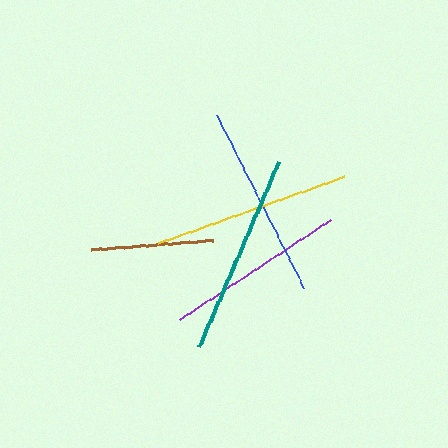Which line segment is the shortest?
The brown line is the shortest at approximately 124 pixels.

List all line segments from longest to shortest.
From longest to shortest: teal, yellow, blue, purple, brown.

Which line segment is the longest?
The teal line is the longest at approximately 201 pixels.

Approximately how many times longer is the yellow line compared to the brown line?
The yellow line is approximately 1.6 times the length of the brown line.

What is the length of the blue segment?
The blue segment is approximately 194 pixels long.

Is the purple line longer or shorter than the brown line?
The purple line is longer than the brown line.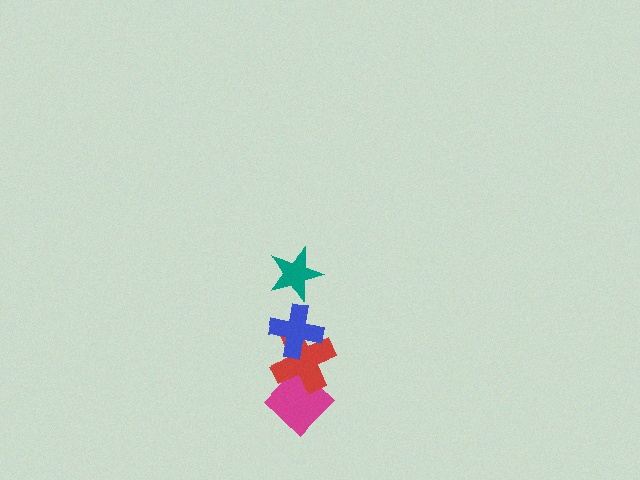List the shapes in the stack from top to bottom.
From top to bottom: the teal star, the blue cross, the red cross, the magenta diamond.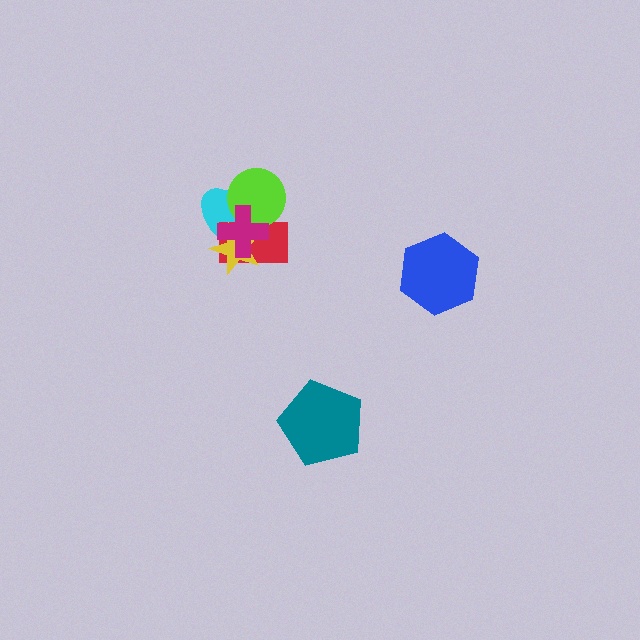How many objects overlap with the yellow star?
3 objects overlap with the yellow star.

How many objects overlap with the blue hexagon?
0 objects overlap with the blue hexagon.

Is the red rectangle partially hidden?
Yes, it is partially covered by another shape.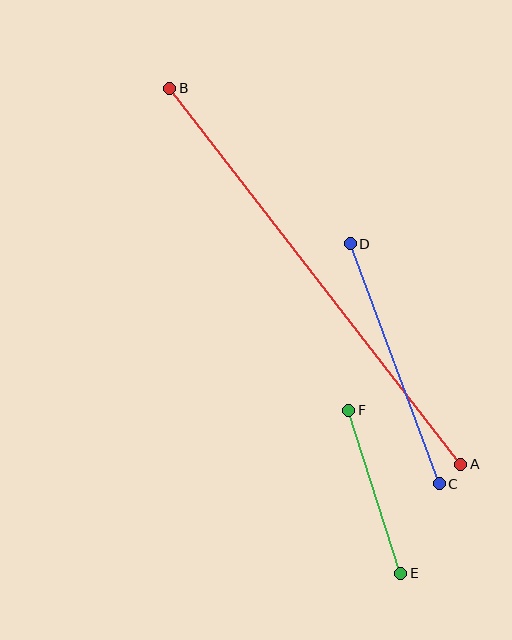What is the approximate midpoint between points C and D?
The midpoint is at approximately (395, 364) pixels.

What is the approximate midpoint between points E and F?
The midpoint is at approximately (375, 492) pixels.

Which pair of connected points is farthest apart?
Points A and B are farthest apart.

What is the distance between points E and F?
The distance is approximately 171 pixels.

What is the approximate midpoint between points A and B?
The midpoint is at approximately (315, 276) pixels.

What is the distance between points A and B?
The distance is approximately 475 pixels.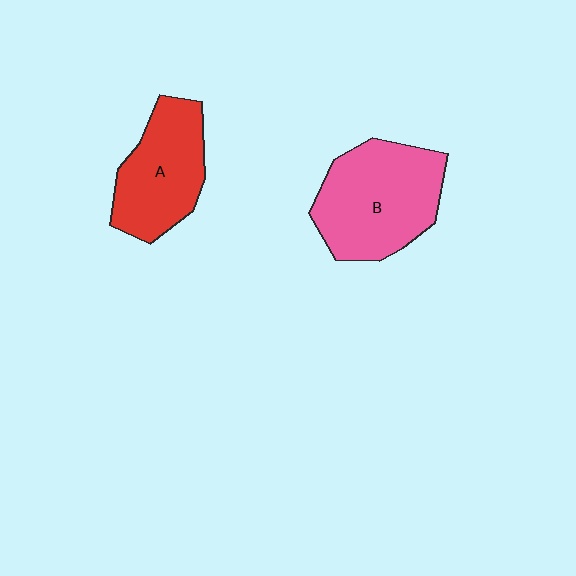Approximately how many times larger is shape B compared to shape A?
Approximately 1.3 times.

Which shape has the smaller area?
Shape A (red).